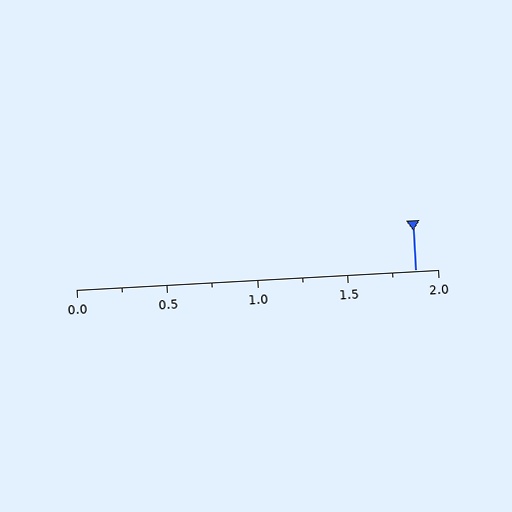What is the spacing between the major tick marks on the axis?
The major ticks are spaced 0.5 apart.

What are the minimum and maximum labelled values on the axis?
The axis runs from 0.0 to 2.0.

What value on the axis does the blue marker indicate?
The marker indicates approximately 1.88.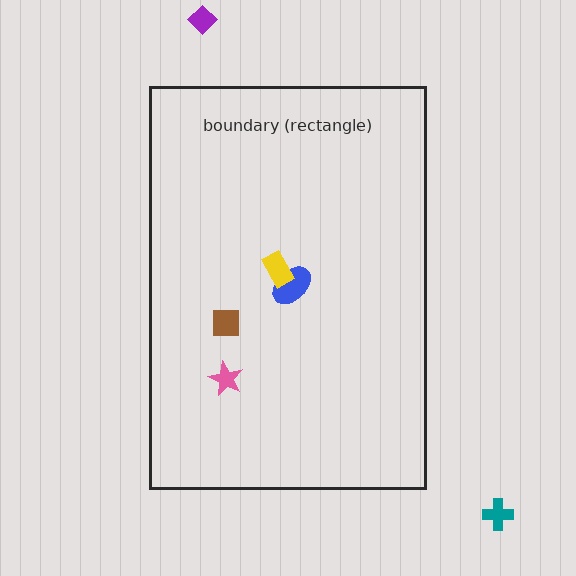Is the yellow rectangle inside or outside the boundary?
Inside.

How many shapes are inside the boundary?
4 inside, 2 outside.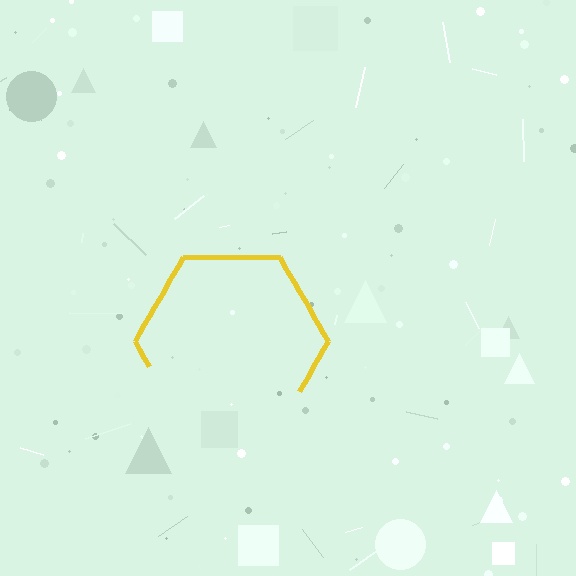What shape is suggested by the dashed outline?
The dashed outline suggests a hexagon.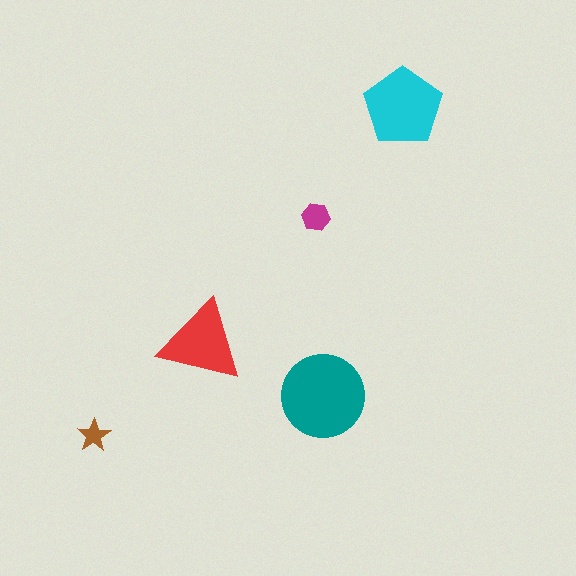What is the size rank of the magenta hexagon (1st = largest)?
4th.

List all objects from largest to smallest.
The teal circle, the cyan pentagon, the red triangle, the magenta hexagon, the brown star.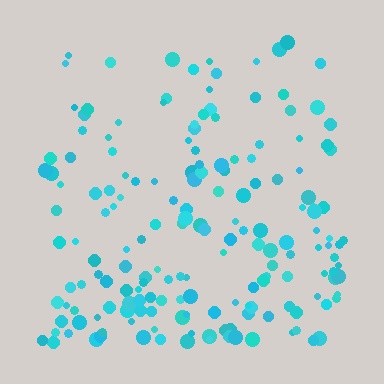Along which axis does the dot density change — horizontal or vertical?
Vertical.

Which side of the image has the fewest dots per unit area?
The top.